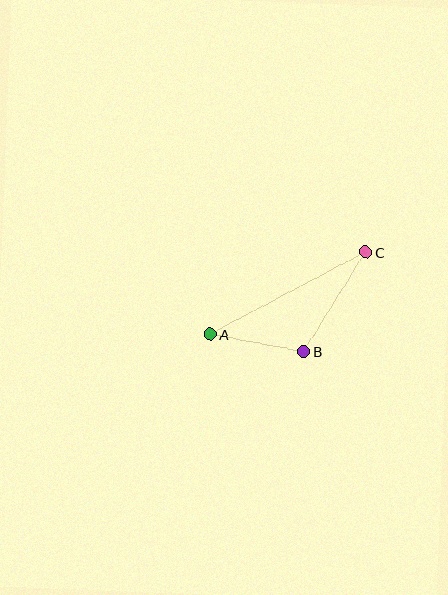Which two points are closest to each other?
Points A and B are closest to each other.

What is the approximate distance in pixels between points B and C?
The distance between B and C is approximately 117 pixels.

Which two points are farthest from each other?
Points A and C are farthest from each other.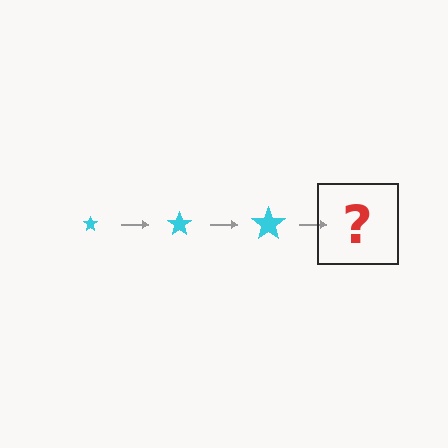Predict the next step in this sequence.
The next step is a cyan star, larger than the previous one.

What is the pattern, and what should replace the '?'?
The pattern is that the star gets progressively larger each step. The '?' should be a cyan star, larger than the previous one.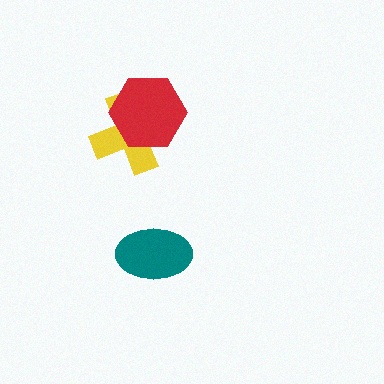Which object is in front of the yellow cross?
The red hexagon is in front of the yellow cross.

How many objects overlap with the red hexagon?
1 object overlaps with the red hexagon.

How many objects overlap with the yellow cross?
1 object overlaps with the yellow cross.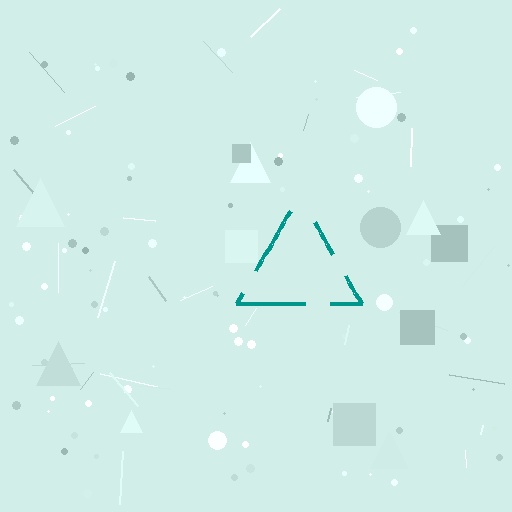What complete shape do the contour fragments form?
The contour fragments form a triangle.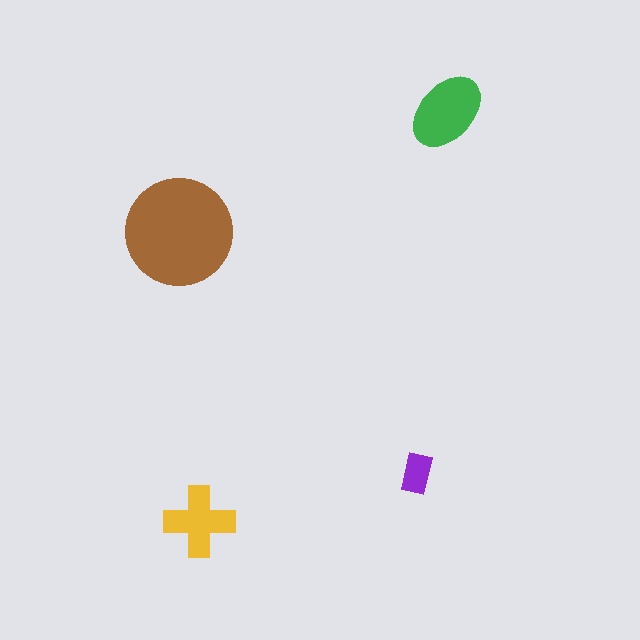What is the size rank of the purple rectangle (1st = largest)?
4th.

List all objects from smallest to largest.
The purple rectangle, the yellow cross, the green ellipse, the brown circle.